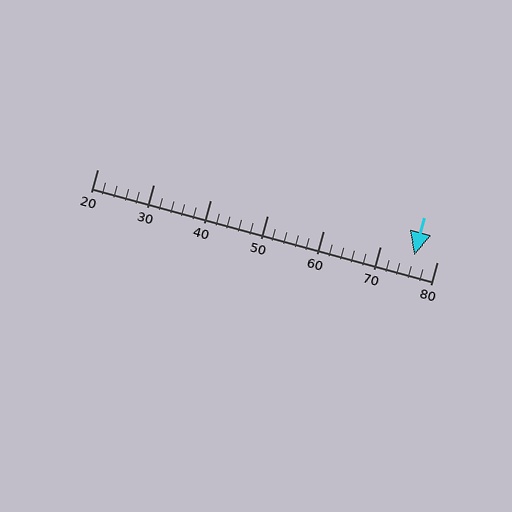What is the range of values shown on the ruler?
The ruler shows values from 20 to 80.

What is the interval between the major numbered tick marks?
The major tick marks are spaced 10 units apart.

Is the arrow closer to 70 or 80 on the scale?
The arrow is closer to 80.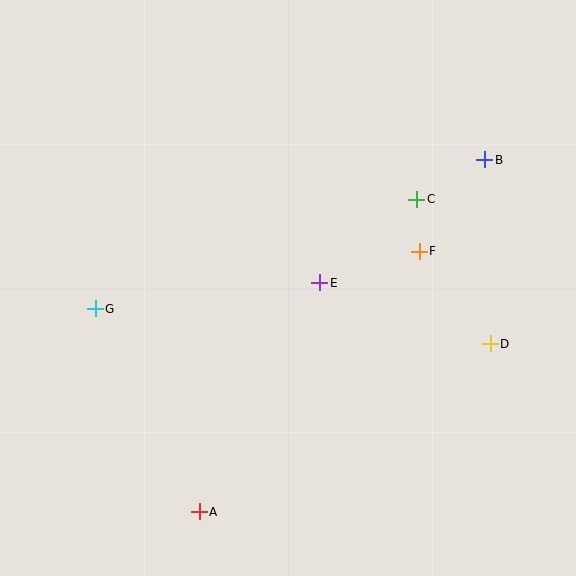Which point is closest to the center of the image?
Point E at (320, 283) is closest to the center.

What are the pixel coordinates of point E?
Point E is at (320, 283).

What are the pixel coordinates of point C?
Point C is at (417, 199).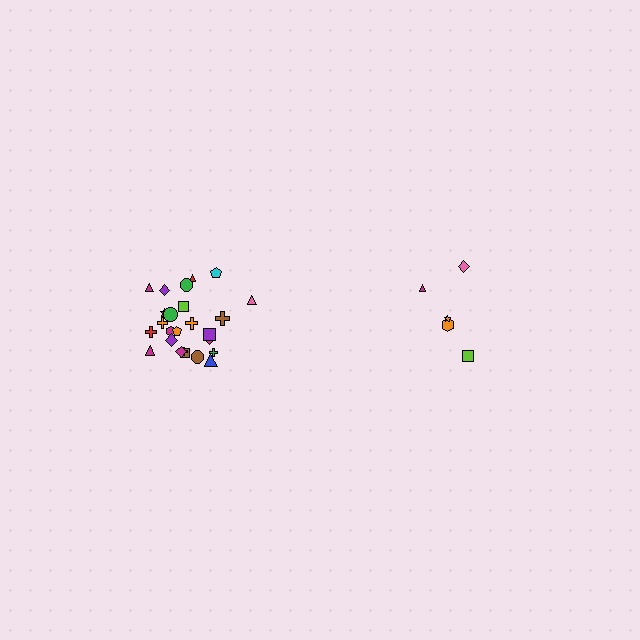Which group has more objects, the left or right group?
The left group.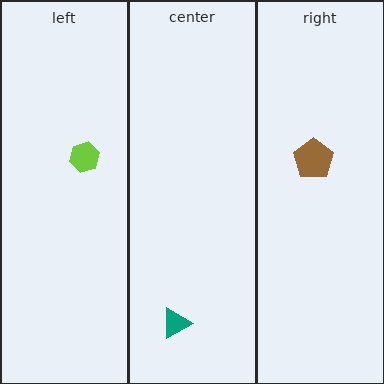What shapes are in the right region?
The brown pentagon.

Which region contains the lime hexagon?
The left region.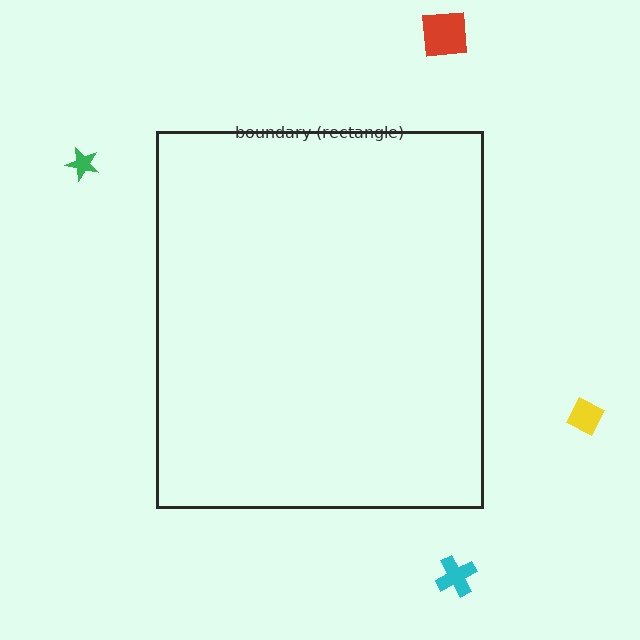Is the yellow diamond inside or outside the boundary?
Outside.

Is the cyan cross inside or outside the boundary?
Outside.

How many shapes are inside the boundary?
0 inside, 4 outside.